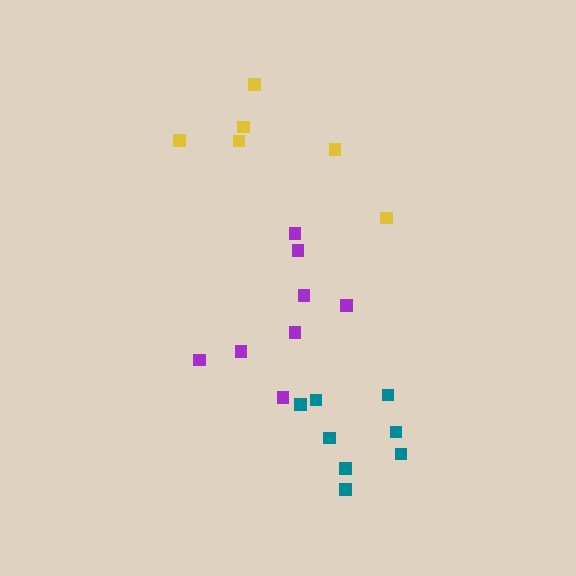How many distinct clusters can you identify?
There are 3 distinct clusters.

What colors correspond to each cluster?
The clusters are colored: teal, yellow, purple.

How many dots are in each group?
Group 1: 8 dots, Group 2: 6 dots, Group 3: 8 dots (22 total).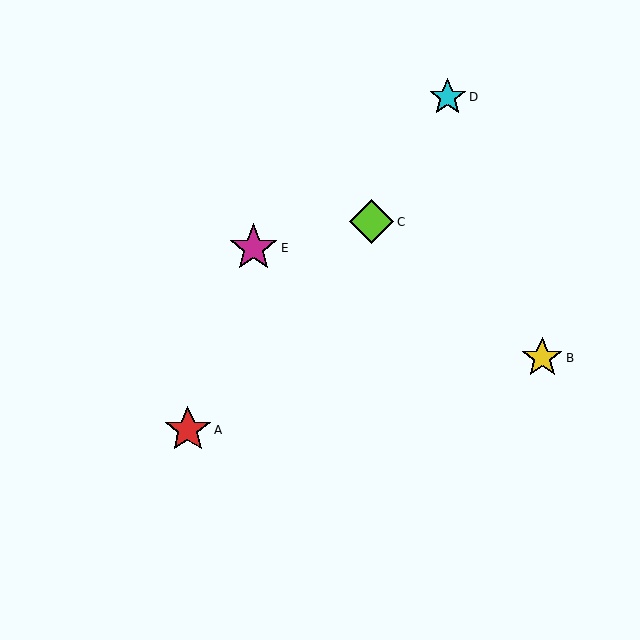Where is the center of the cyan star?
The center of the cyan star is at (448, 97).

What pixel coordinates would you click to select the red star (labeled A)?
Click at (188, 430) to select the red star A.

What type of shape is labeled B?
Shape B is a yellow star.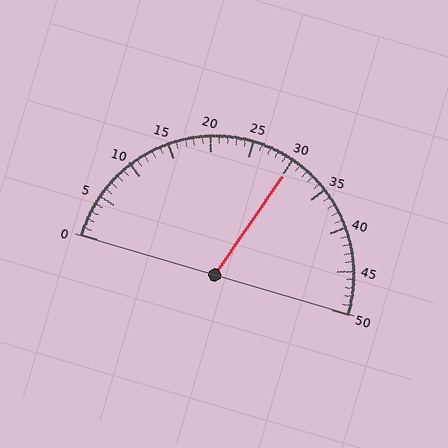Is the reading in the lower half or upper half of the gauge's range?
The reading is in the upper half of the range (0 to 50).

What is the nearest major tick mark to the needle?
The nearest major tick mark is 30.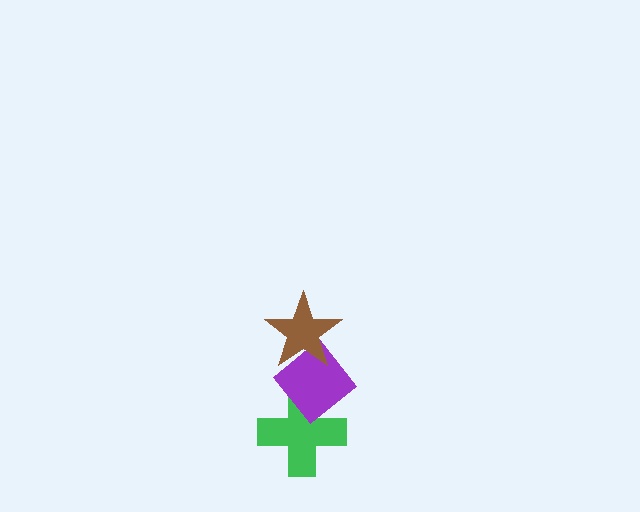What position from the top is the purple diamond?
The purple diamond is 2nd from the top.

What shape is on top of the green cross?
The purple diamond is on top of the green cross.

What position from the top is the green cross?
The green cross is 3rd from the top.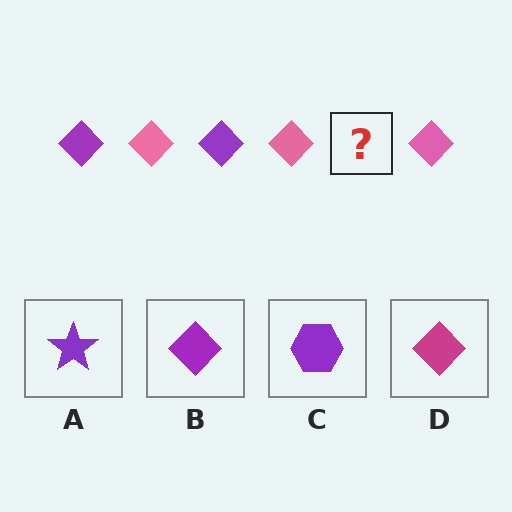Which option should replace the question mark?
Option B.